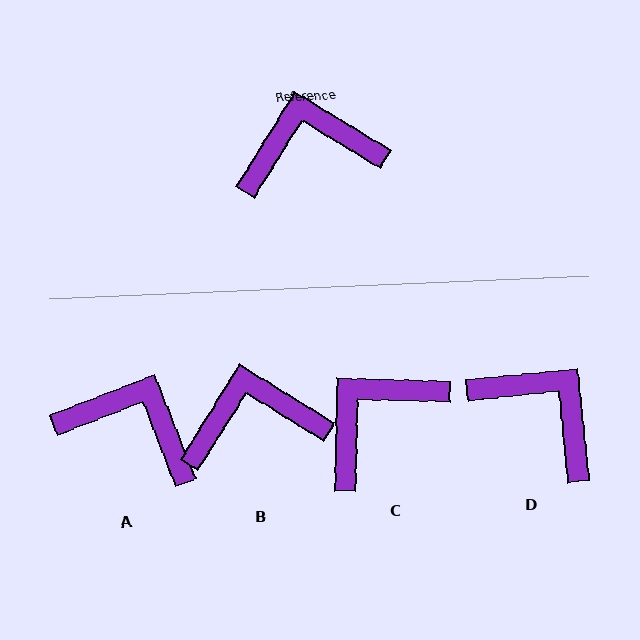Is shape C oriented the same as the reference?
No, it is off by about 30 degrees.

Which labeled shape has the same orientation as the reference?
B.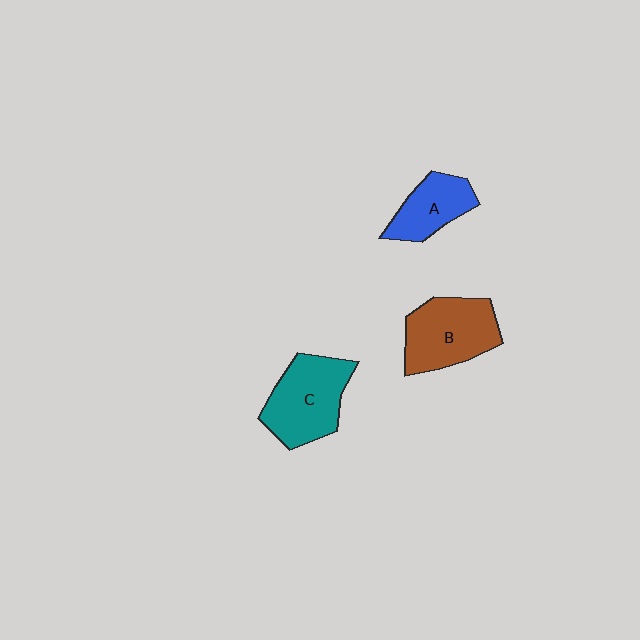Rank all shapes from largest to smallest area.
From largest to smallest: C (teal), B (brown), A (blue).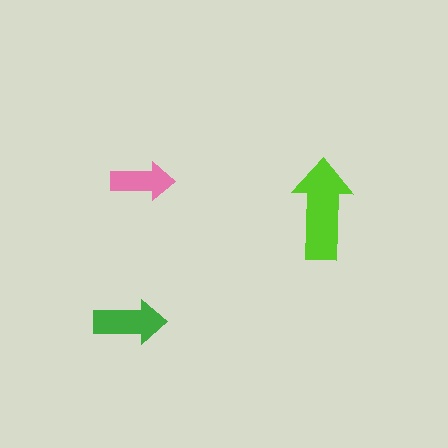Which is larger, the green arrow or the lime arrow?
The lime one.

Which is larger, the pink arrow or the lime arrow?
The lime one.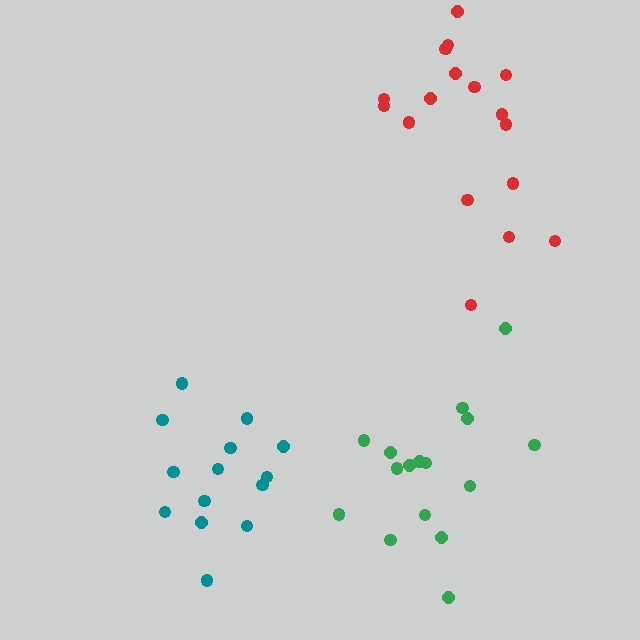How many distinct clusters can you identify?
There are 3 distinct clusters.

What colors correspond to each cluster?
The clusters are colored: teal, red, green.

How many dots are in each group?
Group 1: 14 dots, Group 2: 17 dots, Group 3: 16 dots (47 total).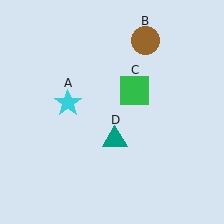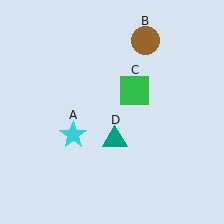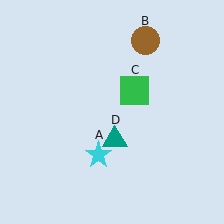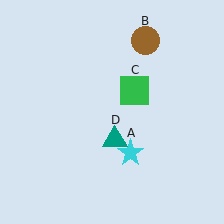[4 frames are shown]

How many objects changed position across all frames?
1 object changed position: cyan star (object A).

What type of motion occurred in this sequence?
The cyan star (object A) rotated counterclockwise around the center of the scene.